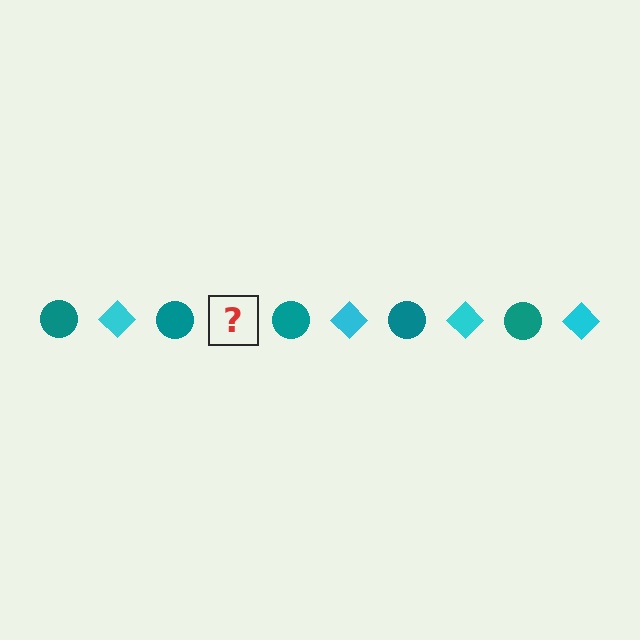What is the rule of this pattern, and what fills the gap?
The rule is that the pattern alternates between teal circle and cyan diamond. The gap should be filled with a cyan diamond.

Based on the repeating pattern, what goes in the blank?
The blank should be a cyan diamond.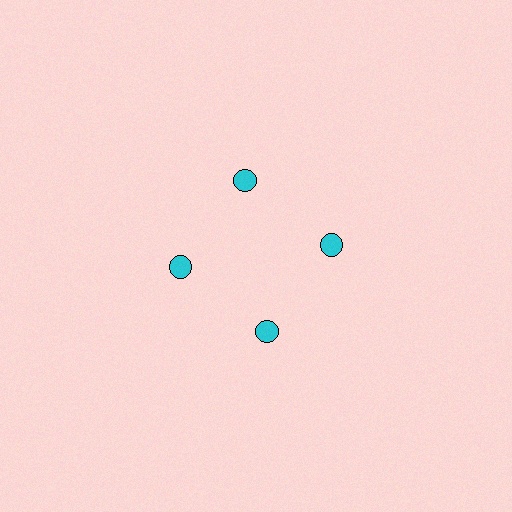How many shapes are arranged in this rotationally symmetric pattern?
There are 4 shapes, arranged in 4 groups of 1.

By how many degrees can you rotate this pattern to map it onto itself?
The pattern maps onto itself every 90 degrees of rotation.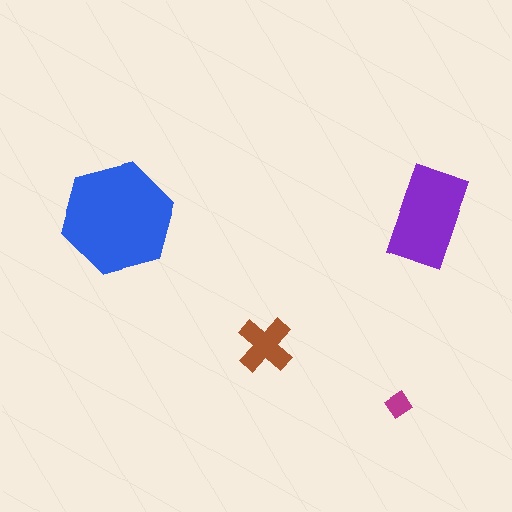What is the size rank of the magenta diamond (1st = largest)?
4th.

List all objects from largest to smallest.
The blue hexagon, the purple rectangle, the brown cross, the magenta diamond.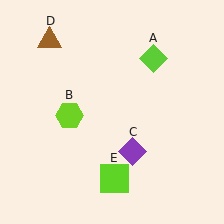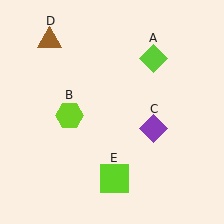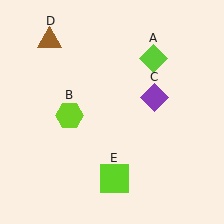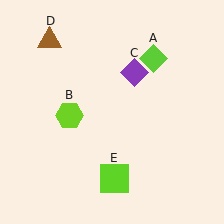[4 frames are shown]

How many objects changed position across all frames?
1 object changed position: purple diamond (object C).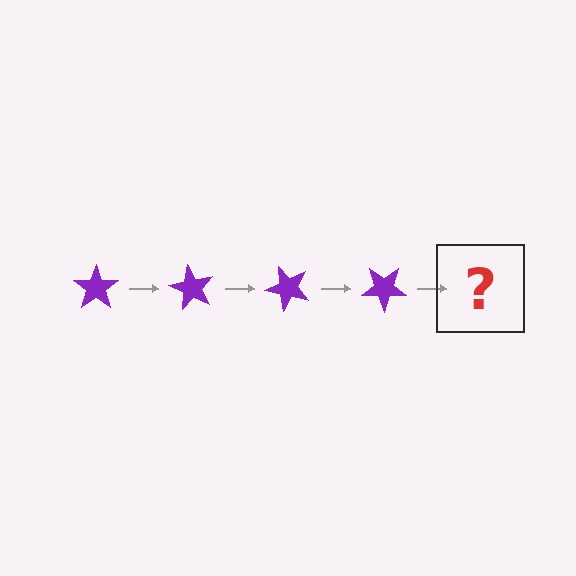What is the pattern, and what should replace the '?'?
The pattern is that the star rotates 60 degrees each step. The '?' should be a purple star rotated 240 degrees.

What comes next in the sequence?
The next element should be a purple star rotated 240 degrees.